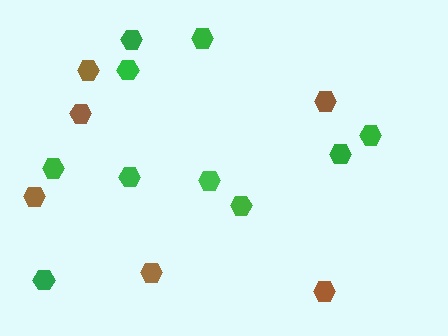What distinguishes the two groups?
There are 2 groups: one group of green hexagons (10) and one group of brown hexagons (6).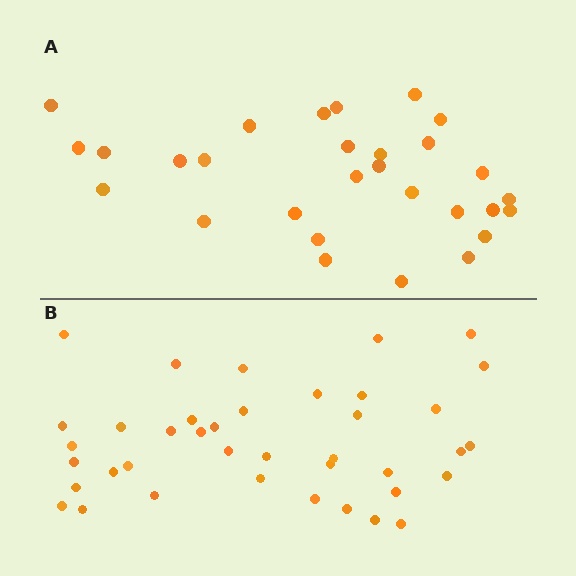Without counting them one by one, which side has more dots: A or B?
Region B (the bottom region) has more dots.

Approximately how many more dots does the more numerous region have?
Region B has roughly 10 or so more dots than region A.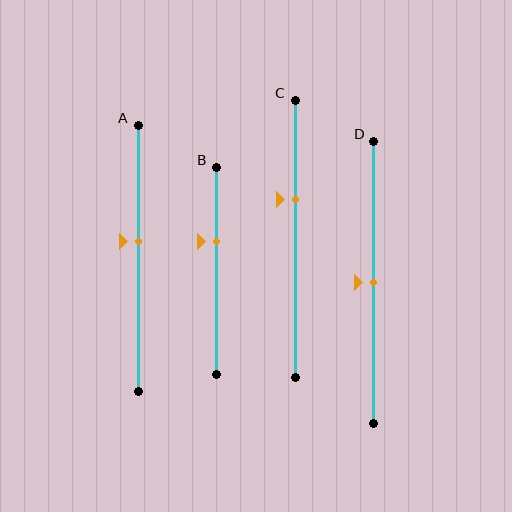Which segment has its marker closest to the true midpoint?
Segment D has its marker closest to the true midpoint.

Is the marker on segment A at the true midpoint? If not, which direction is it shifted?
No, the marker on segment A is shifted upward by about 6% of the segment length.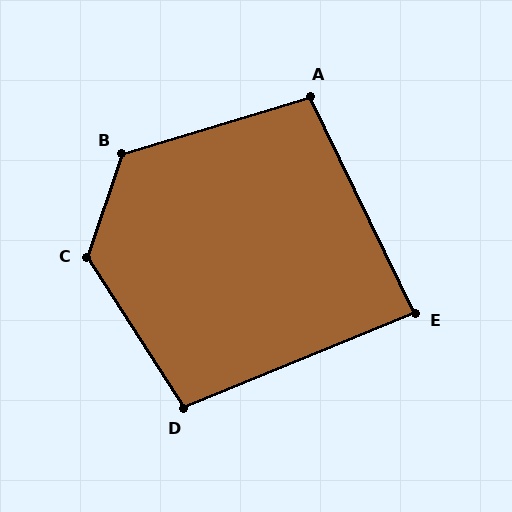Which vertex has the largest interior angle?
C, at approximately 129 degrees.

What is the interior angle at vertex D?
Approximately 100 degrees (obtuse).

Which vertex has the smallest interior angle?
E, at approximately 87 degrees.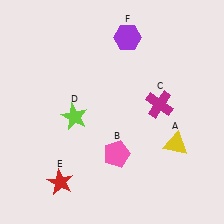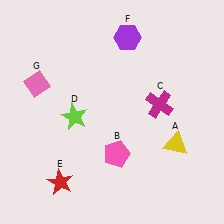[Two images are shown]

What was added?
A pink diamond (G) was added in Image 2.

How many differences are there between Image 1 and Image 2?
There is 1 difference between the two images.